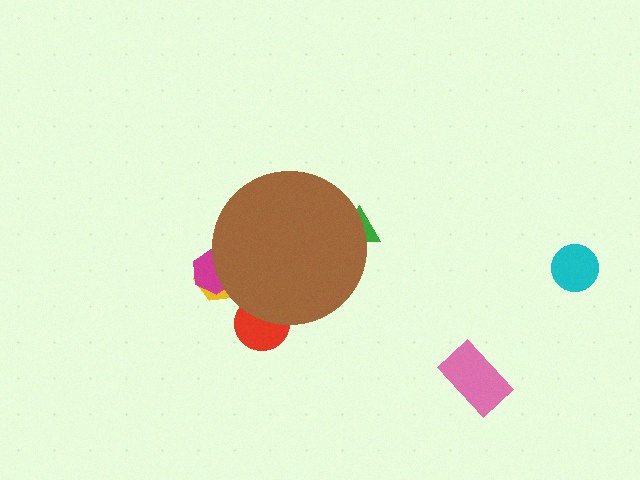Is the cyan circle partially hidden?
No, the cyan circle is fully visible.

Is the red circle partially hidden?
Yes, the red circle is partially hidden behind the brown circle.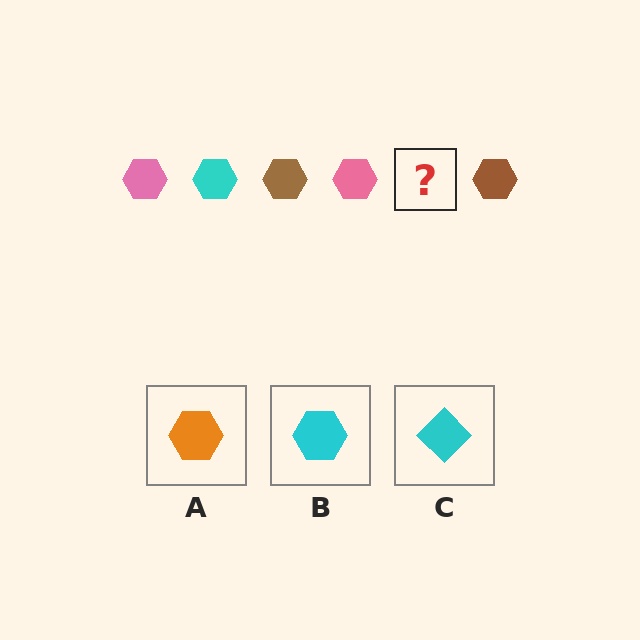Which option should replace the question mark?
Option B.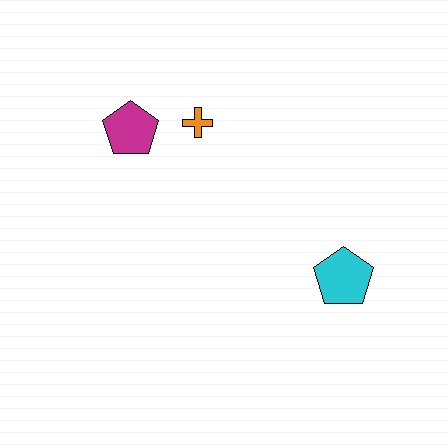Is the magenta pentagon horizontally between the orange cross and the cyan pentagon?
No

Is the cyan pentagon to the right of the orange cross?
Yes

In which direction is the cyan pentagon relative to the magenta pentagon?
The cyan pentagon is to the right of the magenta pentagon.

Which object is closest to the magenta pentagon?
The orange cross is closest to the magenta pentagon.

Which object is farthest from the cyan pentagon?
The magenta pentagon is farthest from the cyan pentagon.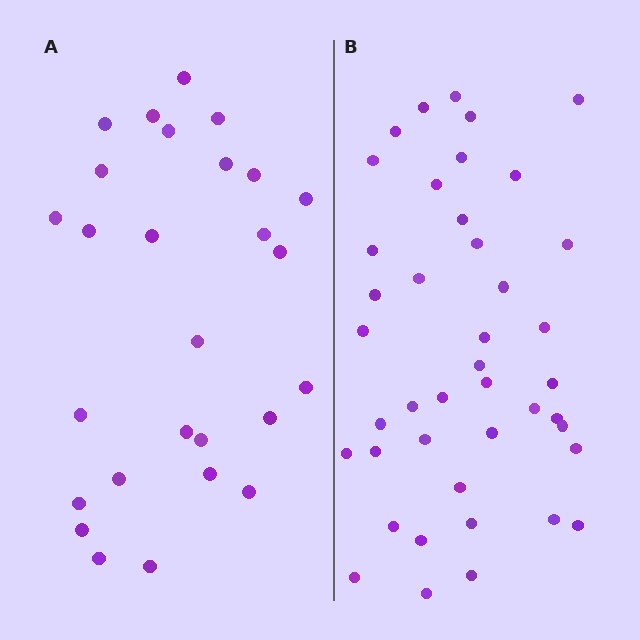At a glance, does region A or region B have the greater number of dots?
Region B (the right region) has more dots.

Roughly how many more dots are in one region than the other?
Region B has approximately 15 more dots than region A.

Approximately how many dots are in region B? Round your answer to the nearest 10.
About 40 dots. (The exact count is 42, which rounds to 40.)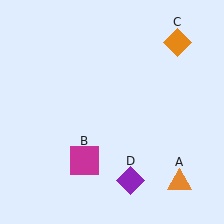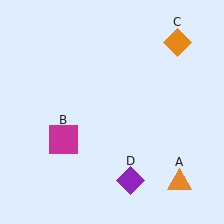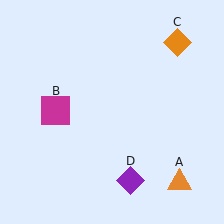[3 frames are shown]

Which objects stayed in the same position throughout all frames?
Orange triangle (object A) and orange diamond (object C) and purple diamond (object D) remained stationary.